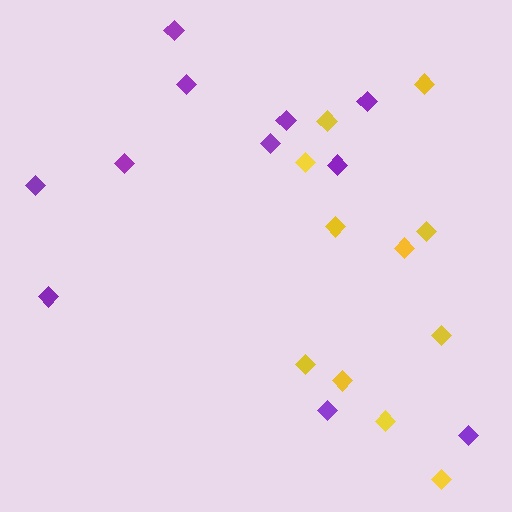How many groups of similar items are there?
There are 2 groups: one group of yellow diamonds (11) and one group of purple diamonds (11).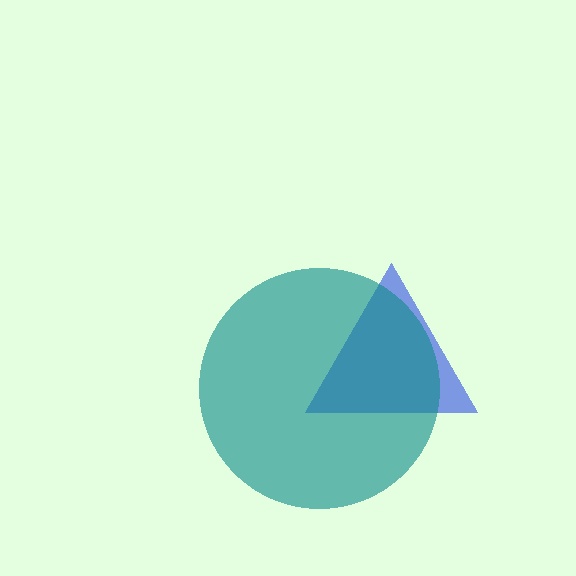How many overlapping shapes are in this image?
There are 2 overlapping shapes in the image.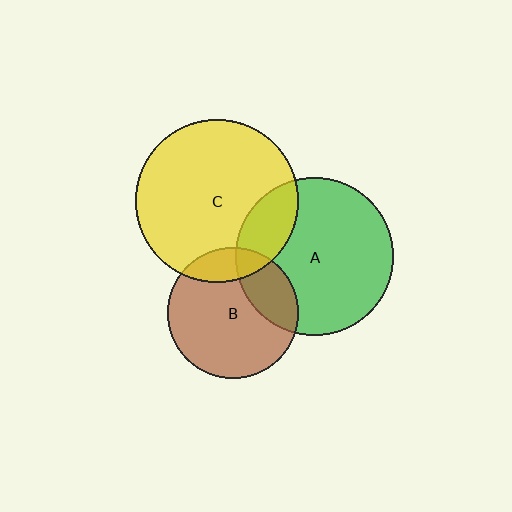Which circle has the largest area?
Circle C (yellow).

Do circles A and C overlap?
Yes.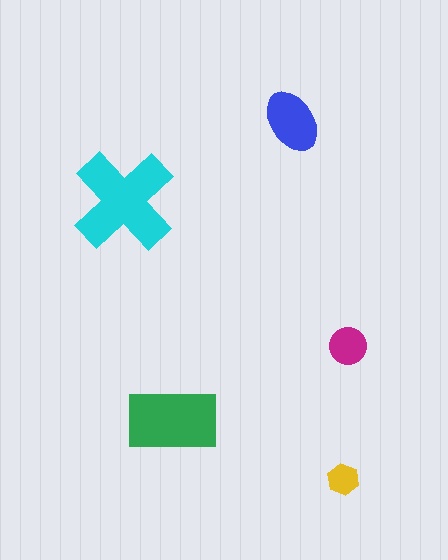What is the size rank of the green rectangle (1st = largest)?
2nd.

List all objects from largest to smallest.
The cyan cross, the green rectangle, the blue ellipse, the magenta circle, the yellow hexagon.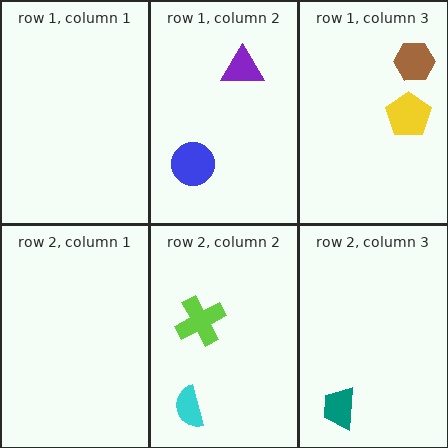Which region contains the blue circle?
The row 1, column 2 region.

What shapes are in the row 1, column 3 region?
The yellow pentagon, the brown hexagon.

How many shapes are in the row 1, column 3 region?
2.